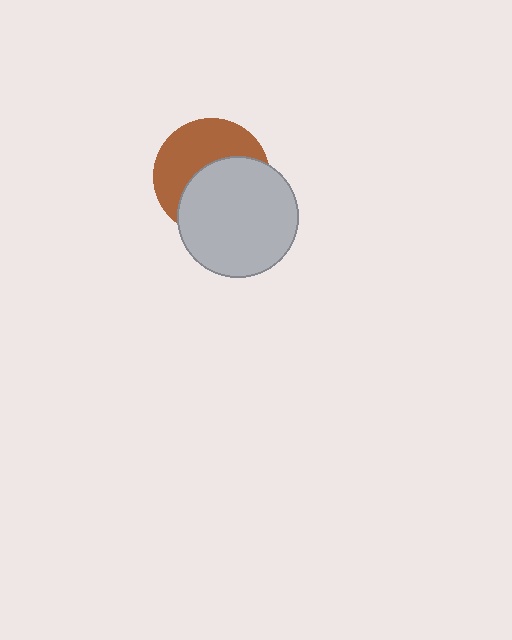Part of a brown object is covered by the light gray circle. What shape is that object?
It is a circle.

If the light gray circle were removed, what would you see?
You would see the complete brown circle.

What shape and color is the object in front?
The object in front is a light gray circle.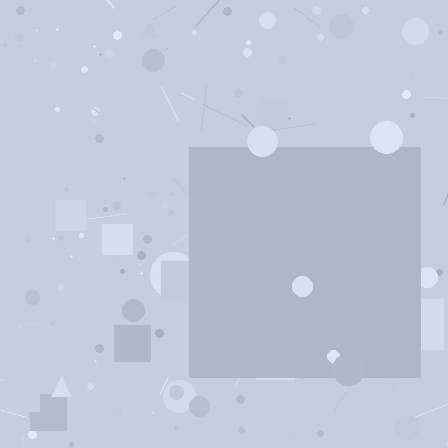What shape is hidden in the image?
A square is hidden in the image.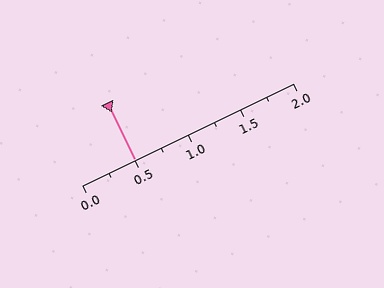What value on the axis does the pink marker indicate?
The marker indicates approximately 0.5.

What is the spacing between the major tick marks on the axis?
The major ticks are spaced 0.5 apart.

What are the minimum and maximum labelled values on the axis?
The axis runs from 0.0 to 2.0.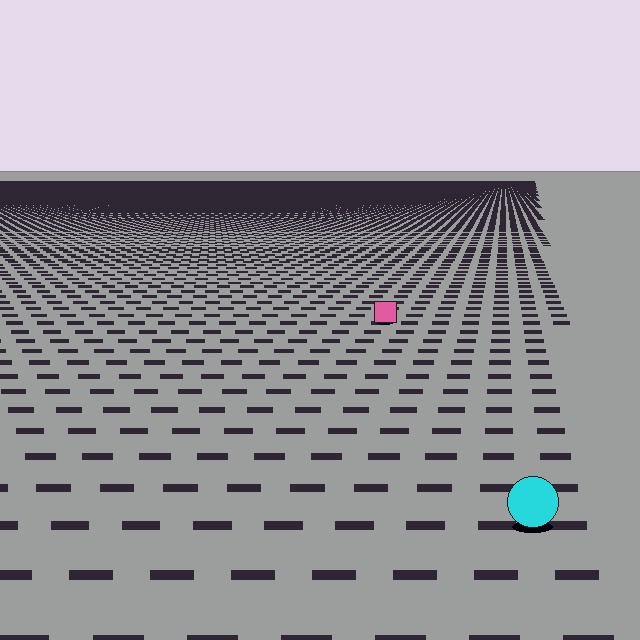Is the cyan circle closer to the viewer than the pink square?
Yes. The cyan circle is closer — you can tell from the texture gradient: the ground texture is coarser near it.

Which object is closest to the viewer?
The cyan circle is closest. The texture marks near it are larger and more spread out.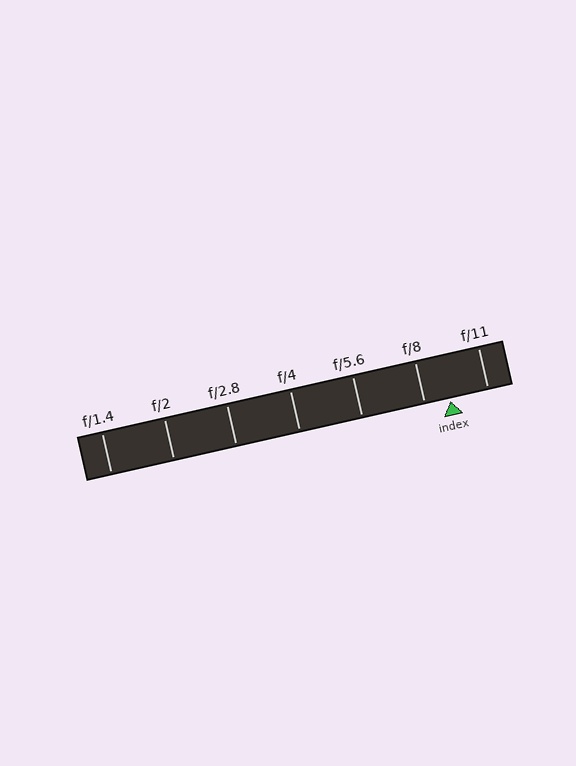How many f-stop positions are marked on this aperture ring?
There are 7 f-stop positions marked.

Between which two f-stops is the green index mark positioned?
The index mark is between f/8 and f/11.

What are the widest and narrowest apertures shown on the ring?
The widest aperture shown is f/1.4 and the narrowest is f/11.